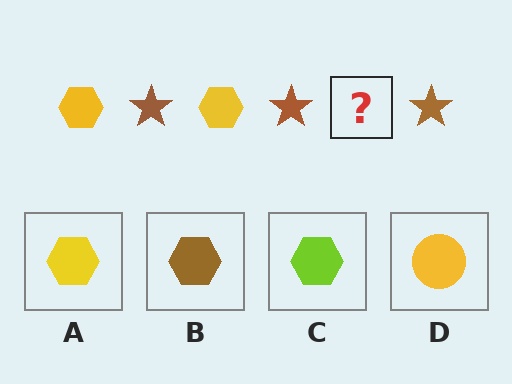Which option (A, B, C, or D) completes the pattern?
A.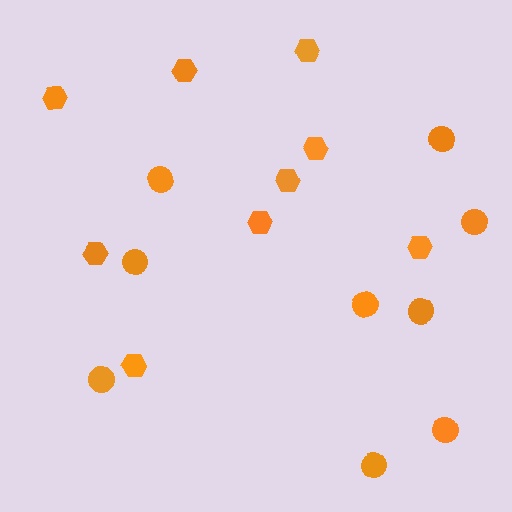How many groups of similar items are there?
There are 2 groups: one group of hexagons (9) and one group of circles (9).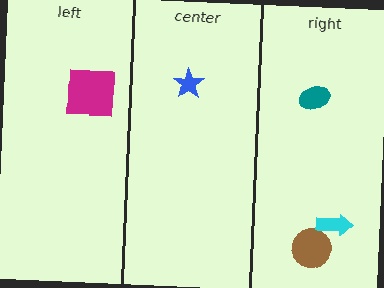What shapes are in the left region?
The magenta square.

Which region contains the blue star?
The center region.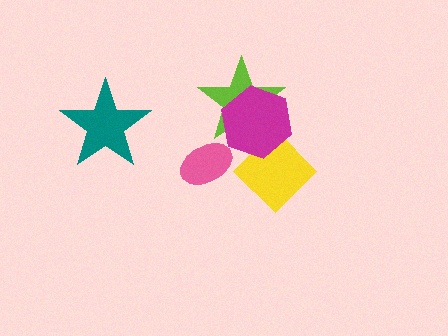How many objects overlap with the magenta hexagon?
2 objects overlap with the magenta hexagon.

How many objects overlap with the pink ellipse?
0 objects overlap with the pink ellipse.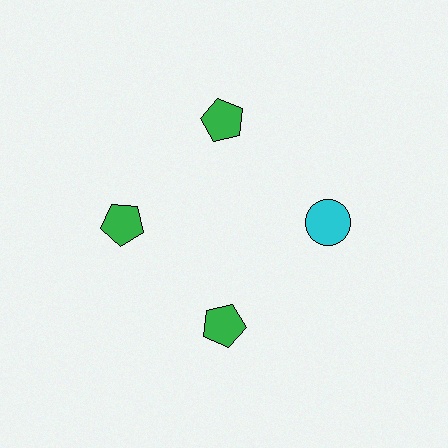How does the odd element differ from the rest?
It differs in both color (cyan instead of green) and shape (circle instead of pentagon).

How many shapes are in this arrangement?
There are 4 shapes arranged in a ring pattern.